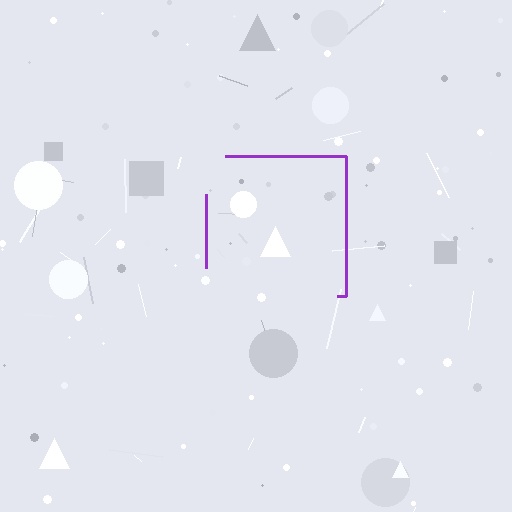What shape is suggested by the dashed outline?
The dashed outline suggests a square.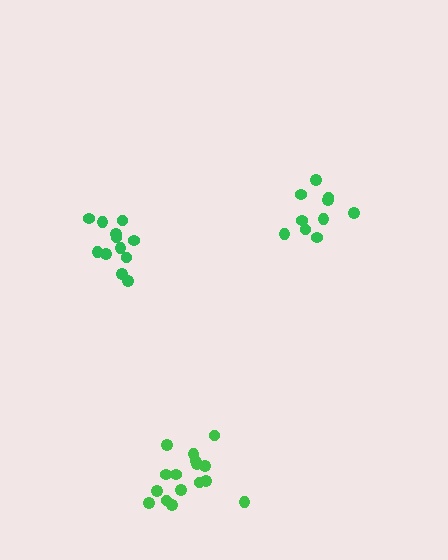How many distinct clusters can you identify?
There are 3 distinct clusters.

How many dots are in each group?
Group 1: 16 dots, Group 2: 12 dots, Group 3: 10 dots (38 total).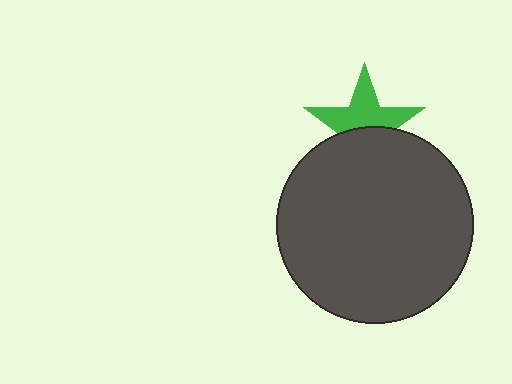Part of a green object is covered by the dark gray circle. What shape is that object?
It is a star.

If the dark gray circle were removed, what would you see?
You would see the complete green star.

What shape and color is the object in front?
The object in front is a dark gray circle.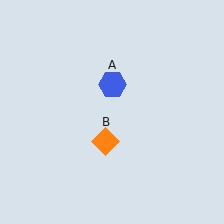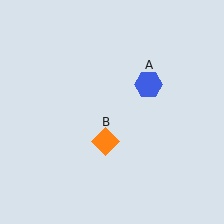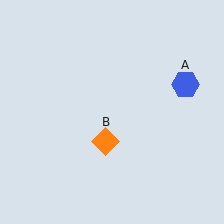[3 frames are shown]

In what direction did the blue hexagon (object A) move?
The blue hexagon (object A) moved right.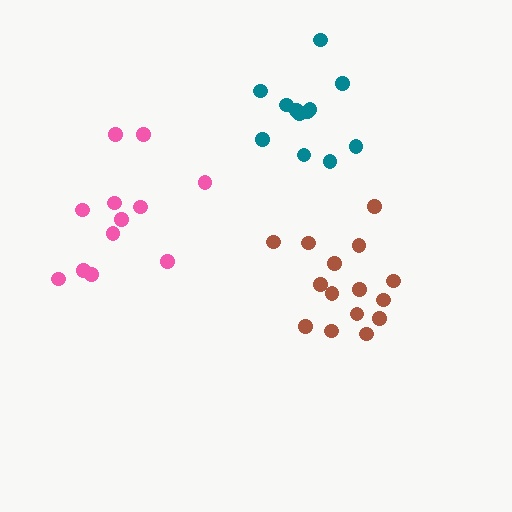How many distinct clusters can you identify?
There are 3 distinct clusters.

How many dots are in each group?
Group 1: 12 dots, Group 2: 15 dots, Group 3: 12 dots (39 total).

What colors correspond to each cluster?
The clusters are colored: teal, brown, pink.